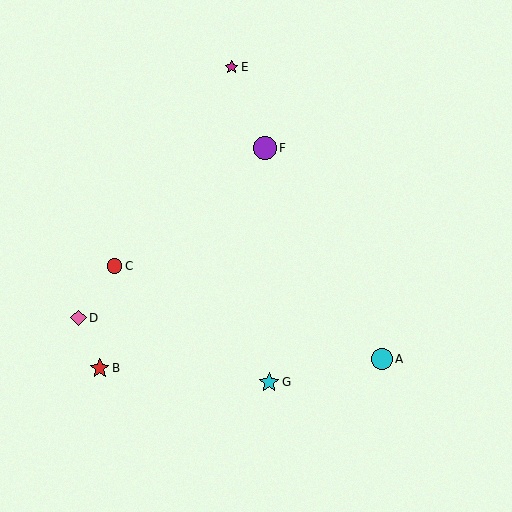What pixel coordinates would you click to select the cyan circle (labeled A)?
Click at (382, 359) to select the cyan circle A.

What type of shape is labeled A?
Shape A is a cyan circle.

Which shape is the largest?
The purple circle (labeled F) is the largest.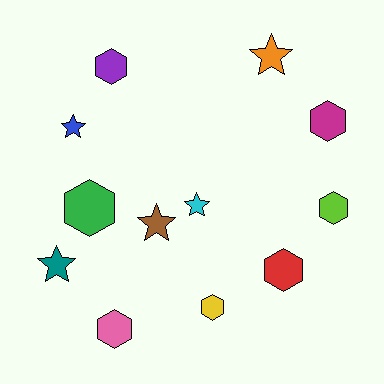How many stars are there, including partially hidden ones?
There are 5 stars.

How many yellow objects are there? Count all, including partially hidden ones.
There is 1 yellow object.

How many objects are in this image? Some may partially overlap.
There are 12 objects.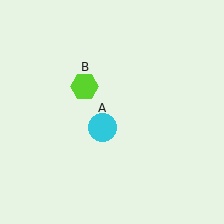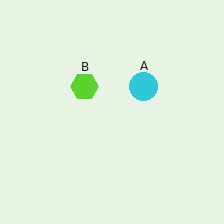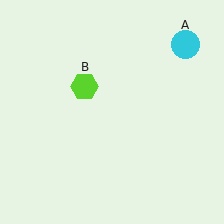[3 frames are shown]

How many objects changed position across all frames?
1 object changed position: cyan circle (object A).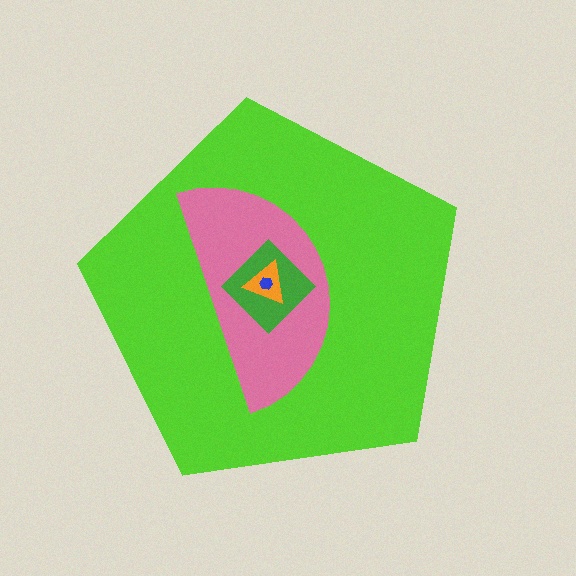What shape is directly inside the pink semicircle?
The green diamond.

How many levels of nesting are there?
5.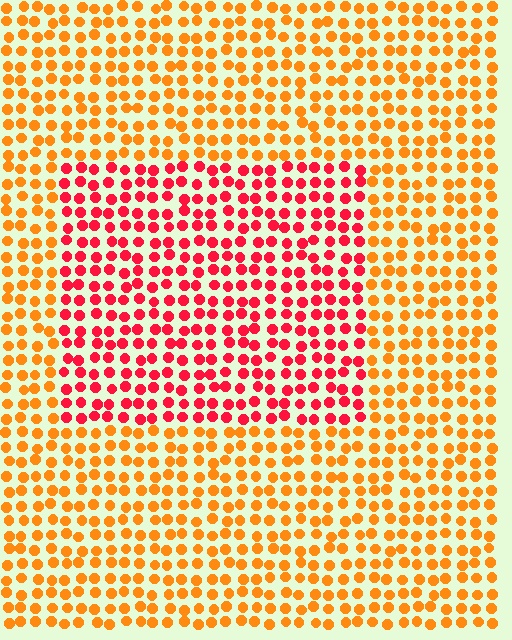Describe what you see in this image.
The image is filled with small orange elements in a uniform arrangement. A rectangle-shaped region is visible where the elements are tinted to a slightly different hue, forming a subtle color boundary.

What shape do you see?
I see a rectangle.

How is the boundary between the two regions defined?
The boundary is defined purely by a slight shift in hue (about 42 degrees). Spacing, size, and orientation are identical on both sides.